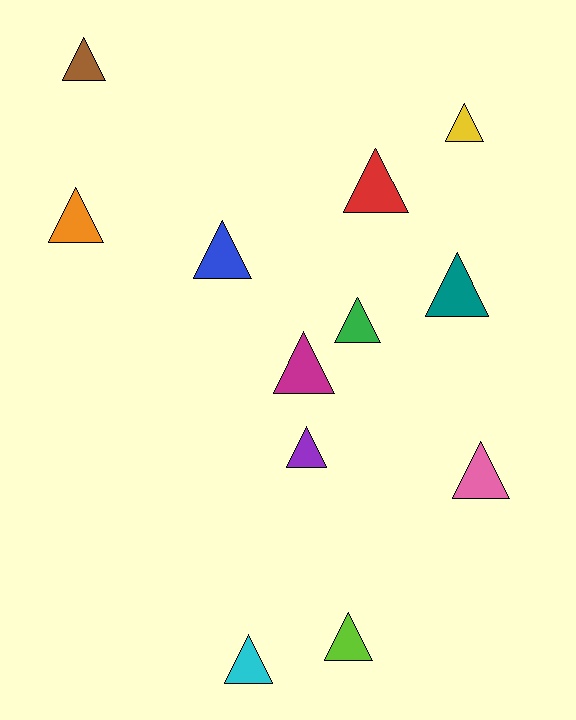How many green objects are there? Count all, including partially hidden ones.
There is 1 green object.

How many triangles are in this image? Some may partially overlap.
There are 12 triangles.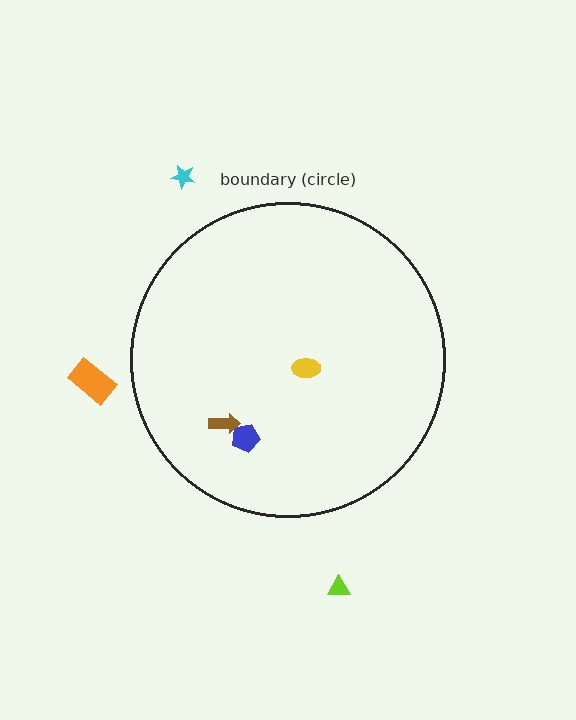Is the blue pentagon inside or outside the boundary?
Inside.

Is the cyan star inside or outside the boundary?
Outside.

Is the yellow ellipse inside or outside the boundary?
Inside.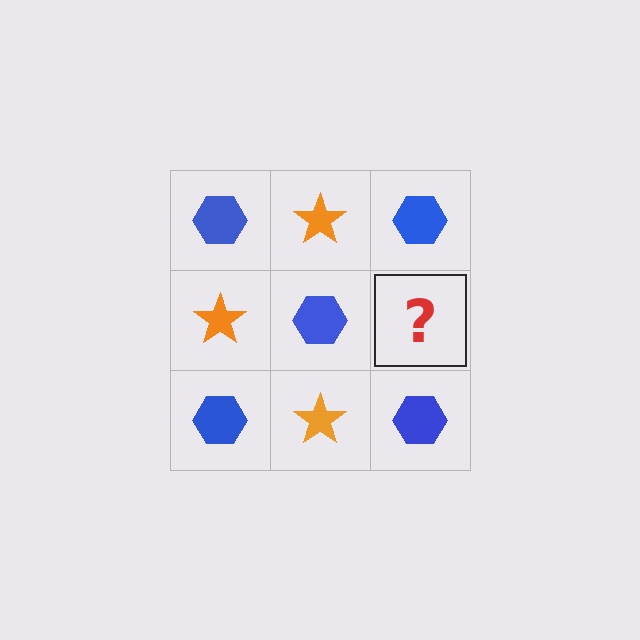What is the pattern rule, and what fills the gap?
The rule is that it alternates blue hexagon and orange star in a checkerboard pattern. The gap should be filled with an orange star.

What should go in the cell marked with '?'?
The missing cell should contain an orange star.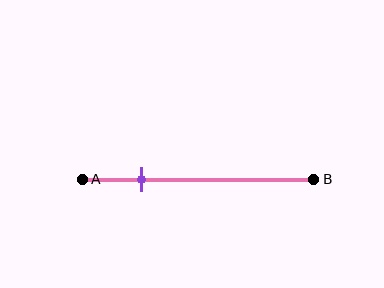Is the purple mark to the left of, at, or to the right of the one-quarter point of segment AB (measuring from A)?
The purple mark is approximately at the one-quarter point of segment AB.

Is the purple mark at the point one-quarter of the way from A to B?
Yes, the mark is approximately at the one-quarter point.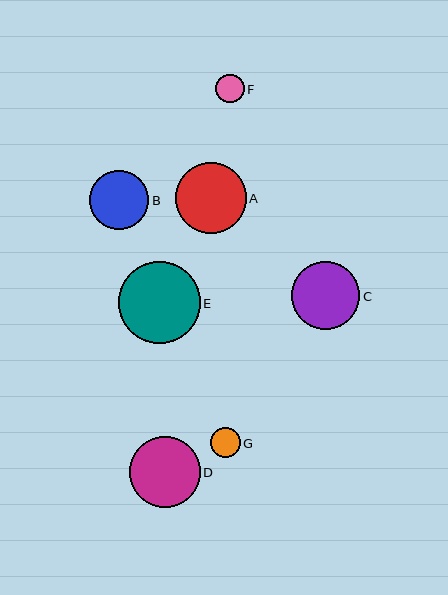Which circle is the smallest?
Circle F is the smallest with a size of approximately 29 pixels.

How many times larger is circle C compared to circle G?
Circle C is approximately 2.3 times the size of circle G.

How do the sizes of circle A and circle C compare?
Circle A and circle C are approximately the same size.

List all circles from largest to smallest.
From largest to smallest: E, A, D, C, B, G, F.